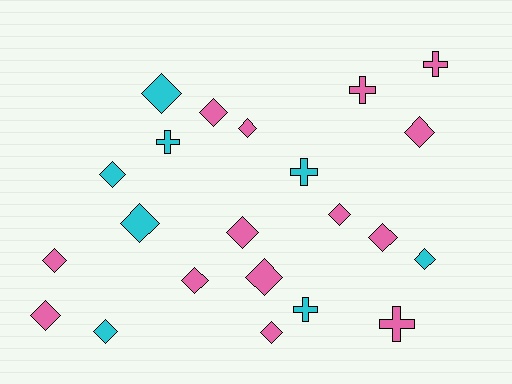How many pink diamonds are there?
There are 11 pink diamonds.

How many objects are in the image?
There are 22 objects.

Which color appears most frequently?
Pink, with 14 objects.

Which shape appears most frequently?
Diamond, with 16 objects.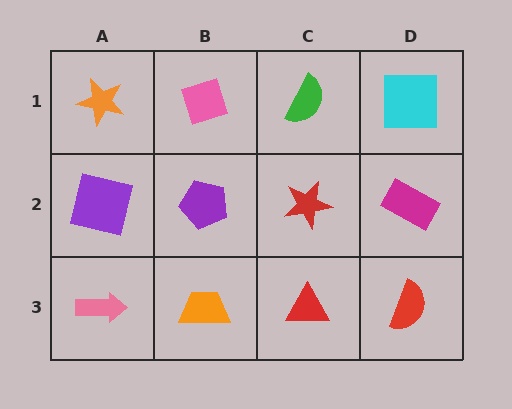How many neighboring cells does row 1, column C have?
3.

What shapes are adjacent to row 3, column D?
A magenta rectangle (row 2, column D), a red triangle (row 3, column C).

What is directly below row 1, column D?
A magenta rectangle.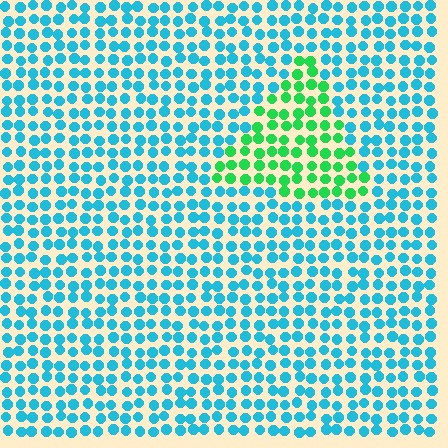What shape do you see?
I see a triangle.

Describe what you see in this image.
The image is filled with small cyan elements in a uniform arrangement. A triangle-shaped region is visible where the elements are tinted to a slightly different hue, forming a subtle color boundary.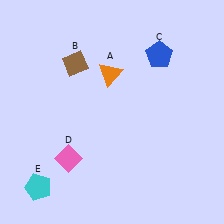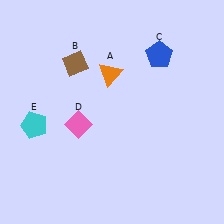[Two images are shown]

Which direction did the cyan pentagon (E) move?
The cyan pentagon (E) moved up.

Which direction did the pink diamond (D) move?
The pink diamond (D) moved up.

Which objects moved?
The objects that moved are: the pink diamond (D), the cyan pentagon (E).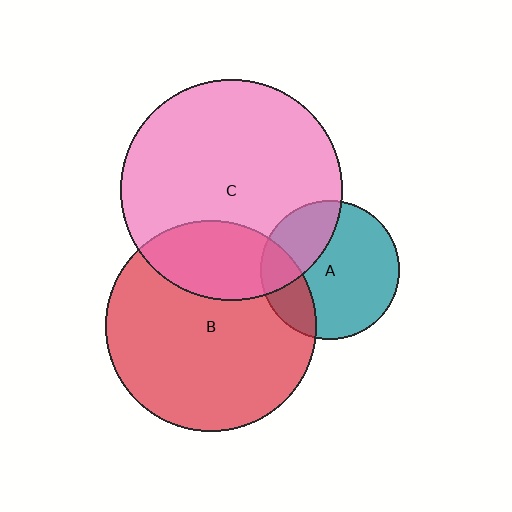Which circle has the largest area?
Circle C (pink).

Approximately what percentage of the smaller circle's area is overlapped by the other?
Approximately 25%.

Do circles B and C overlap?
Yes.